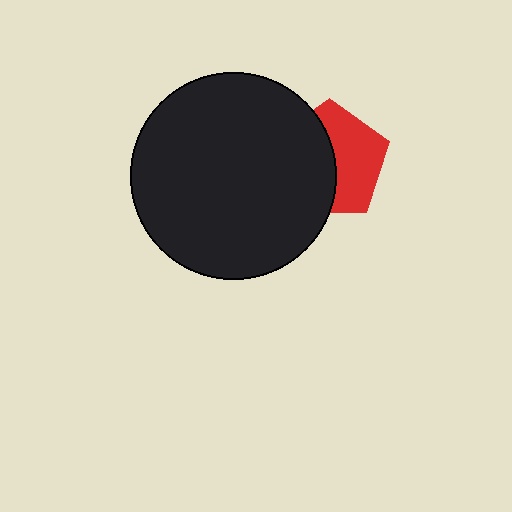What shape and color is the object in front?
The object in front is a black circle.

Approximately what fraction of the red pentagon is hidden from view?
Roughly 51% of the red pentagon is hidden behind the black circle.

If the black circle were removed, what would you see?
You would see the complete red pentagon.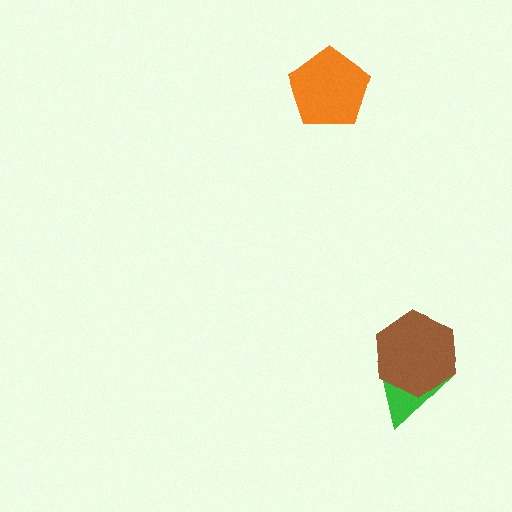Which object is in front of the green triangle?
The brown hexagon is in front of the green triangle.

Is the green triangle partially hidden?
Yes, it is partially covered by another shape.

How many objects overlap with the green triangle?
1 object overlaps with the green triangle.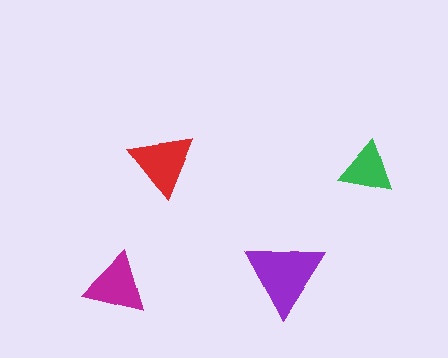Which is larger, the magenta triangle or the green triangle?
The magenta one.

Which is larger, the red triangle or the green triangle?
The red one.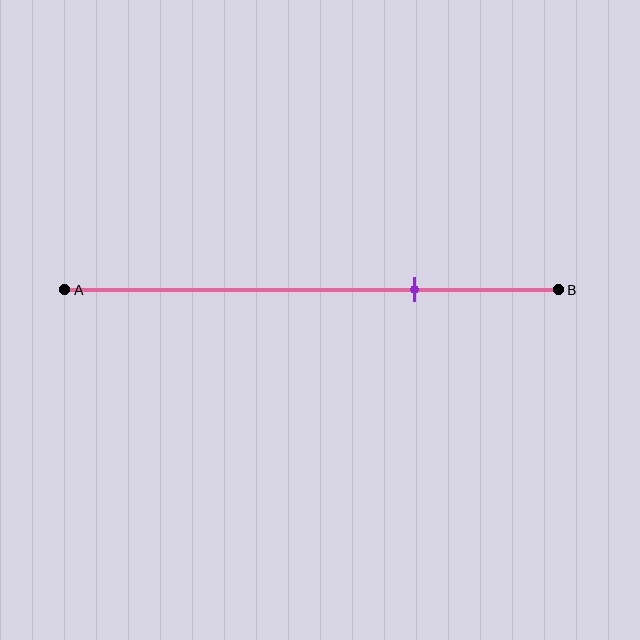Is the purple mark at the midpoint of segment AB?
No, the mark is at about 70% from A, not at the 50% midpoint.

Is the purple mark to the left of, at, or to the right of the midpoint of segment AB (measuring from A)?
The purple mark is to the right of the midpoint of segment AB.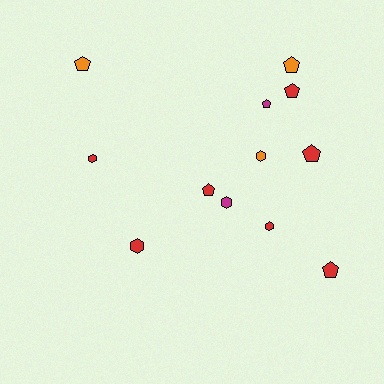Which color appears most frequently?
Red, with 7 objects.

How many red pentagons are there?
There are 4 red pentagons.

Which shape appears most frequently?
Pentagon, with 7 objects.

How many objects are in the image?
There are 12 objects.